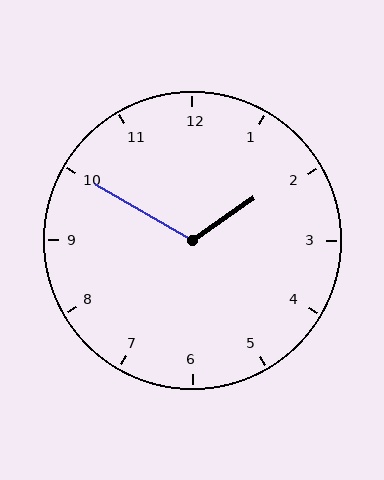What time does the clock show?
1:50.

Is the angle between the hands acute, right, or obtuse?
It is obtuse.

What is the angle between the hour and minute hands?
Approximately 115 degrees.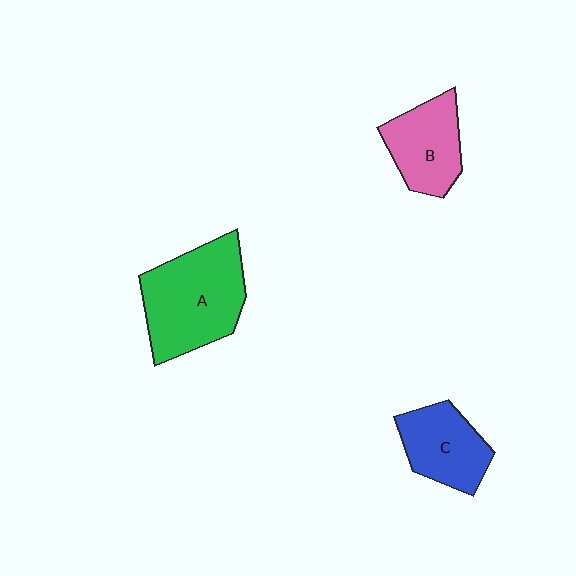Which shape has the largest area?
Shape A (green).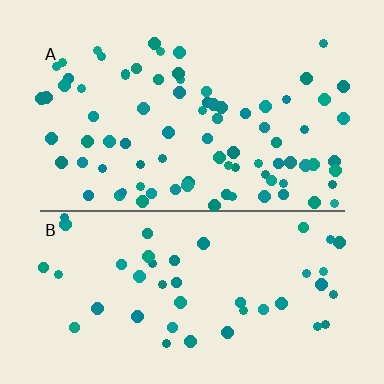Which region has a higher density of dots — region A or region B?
A (the top).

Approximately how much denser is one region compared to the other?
Approximately 1.8× — region A over region B.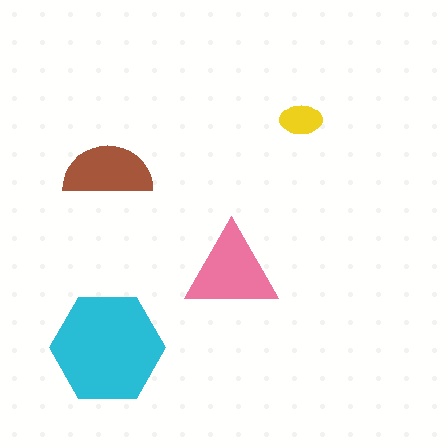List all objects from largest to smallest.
The cyan hexagon, the pink triangle, the brown semicircle, the yellow ellipse.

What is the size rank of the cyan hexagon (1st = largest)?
1st.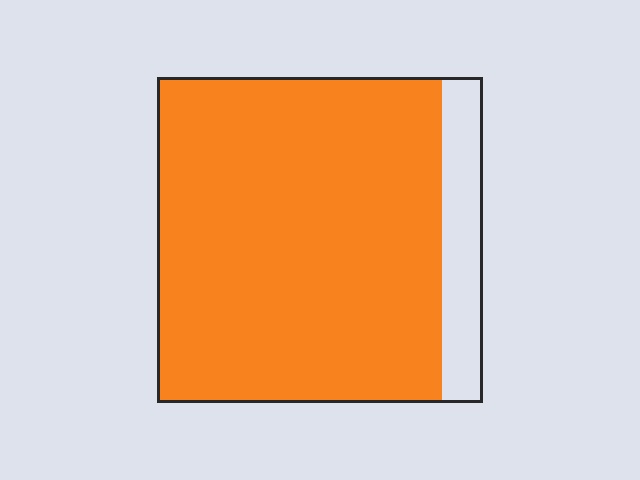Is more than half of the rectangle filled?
Yes.